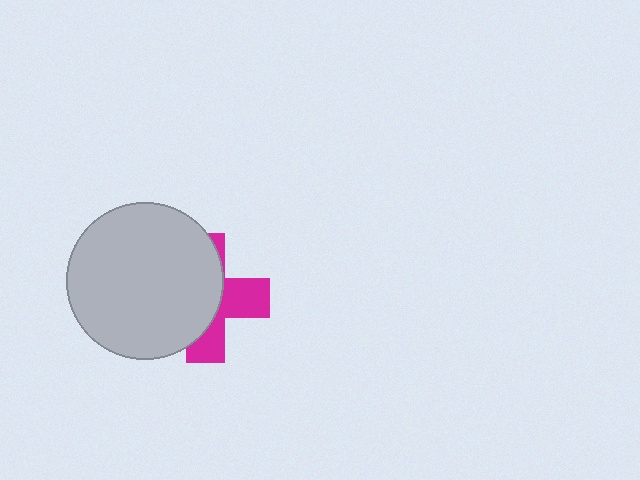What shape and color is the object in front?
The object in front is a light gray circle.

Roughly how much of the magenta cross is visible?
A small part of it is visible (roughly 41%).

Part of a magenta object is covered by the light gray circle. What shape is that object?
It is a cross.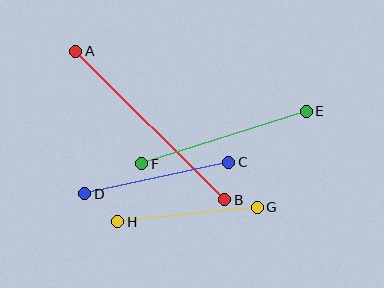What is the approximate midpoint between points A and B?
The midpoint is at approximately (150, 126) pixels.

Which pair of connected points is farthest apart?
Points A and B are farthest apart.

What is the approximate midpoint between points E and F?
The midpoint is at approximately (224, 137) pixels.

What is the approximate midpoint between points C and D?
The midpoint is at approximately (157, 178) pixels.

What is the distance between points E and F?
The distance is approximately 172 pixels.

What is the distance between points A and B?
The distance is approximately 211 pixels.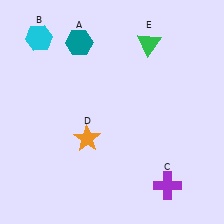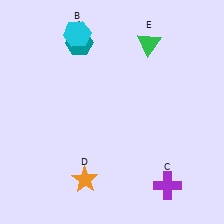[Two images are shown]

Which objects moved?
The objects that moved are: the cyan hexagon (B), the orange star (D).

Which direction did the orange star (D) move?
The orange star (D) moved down.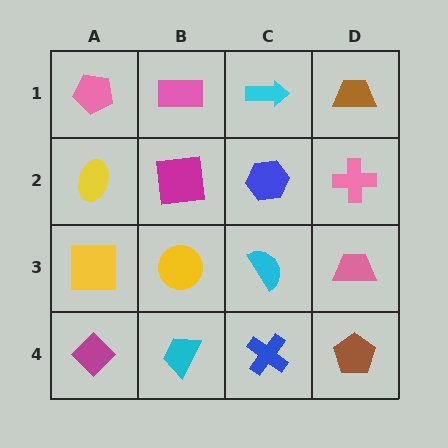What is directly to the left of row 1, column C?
A pink rectangle.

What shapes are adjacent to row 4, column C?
A cyan semicircle (row 3, column C), a cyan trapezoid (row 4, column B), a brown pentagon (row 4, column D).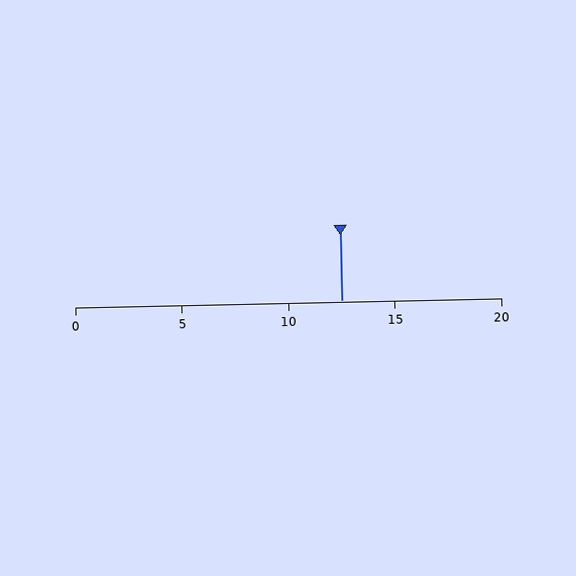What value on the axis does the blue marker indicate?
The marker indicates approximately 12.5.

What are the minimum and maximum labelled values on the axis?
The axis runs from 0 to 20.